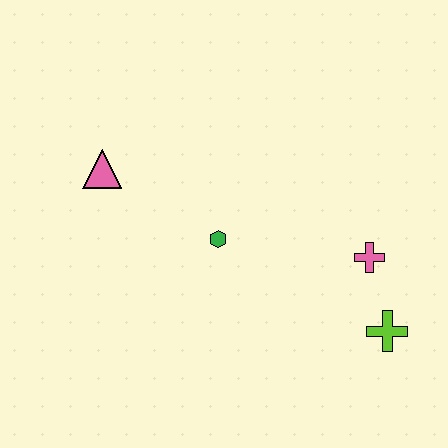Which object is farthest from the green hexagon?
The lime cross is farthest from the green hexagon.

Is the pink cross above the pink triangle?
No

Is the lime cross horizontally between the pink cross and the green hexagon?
No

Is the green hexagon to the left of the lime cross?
Yes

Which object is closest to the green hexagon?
The pink triangle is closest to the green hexagon.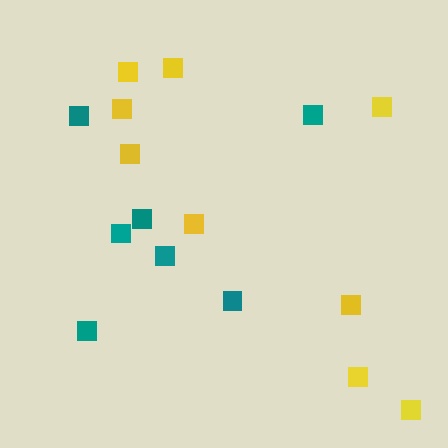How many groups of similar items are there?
There are 2 groups: one group of yellow squares (9) and one group of teal squares (7).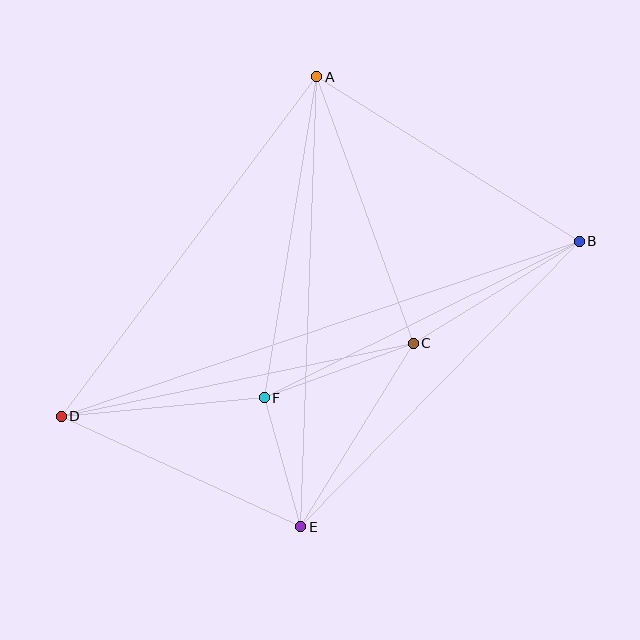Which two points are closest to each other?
Points E and F are closest to each other.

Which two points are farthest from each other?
Points B and D are farthest from each other.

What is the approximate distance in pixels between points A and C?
The distance between A and C is approximately 283 pixels.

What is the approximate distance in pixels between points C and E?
The distance between C and E is approximately 215 pixels.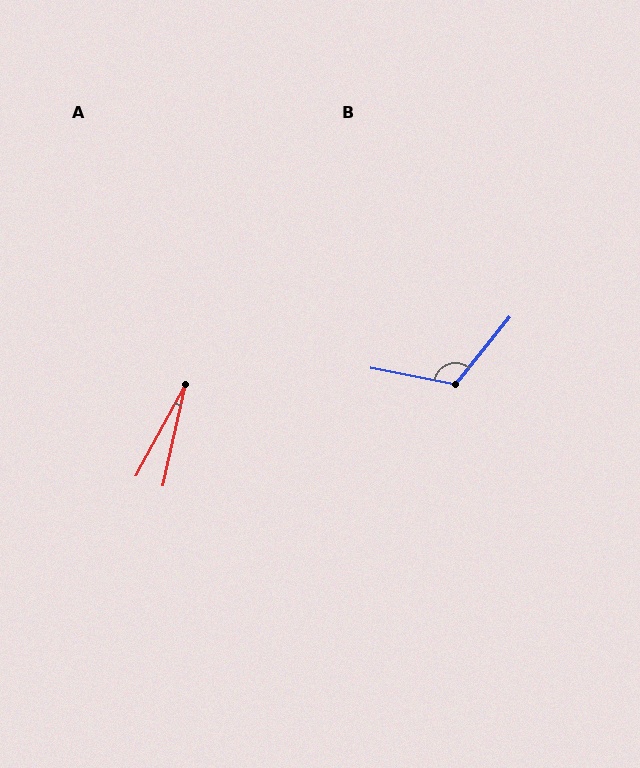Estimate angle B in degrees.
Approximately 118 degrees.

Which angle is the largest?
B, at approximately 118 degrees.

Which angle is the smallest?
A, at approximately 16 degrees.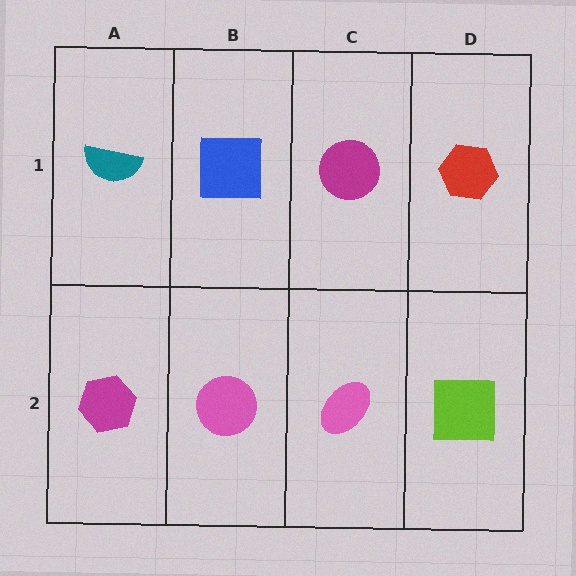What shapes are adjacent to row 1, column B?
A pink circle (row 2, column B), a teal semicircle (row 1, column A), a magenta circle (row 1, column C).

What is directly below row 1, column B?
A pink circle.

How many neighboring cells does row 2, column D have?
2.